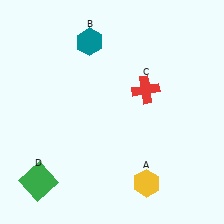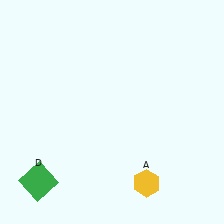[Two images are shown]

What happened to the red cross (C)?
The red cross (C) was removed in Image 2. It was in the top-right area of Image 1.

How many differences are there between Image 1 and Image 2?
There are 2 differences between the two images.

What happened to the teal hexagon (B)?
The teal hexagon (B) was removed in Image 2. It was in the top-left area of Image 1.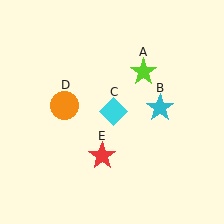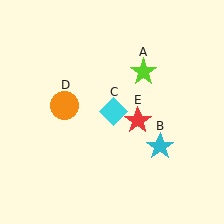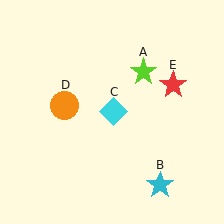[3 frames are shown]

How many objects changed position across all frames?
2 objects changed position: cyan star (object B), red star (object E).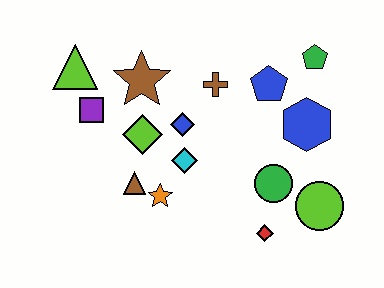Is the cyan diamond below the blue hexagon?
Yes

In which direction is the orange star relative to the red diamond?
The orange star is to the left of the red diamond.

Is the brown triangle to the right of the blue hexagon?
No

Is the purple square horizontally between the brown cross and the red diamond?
No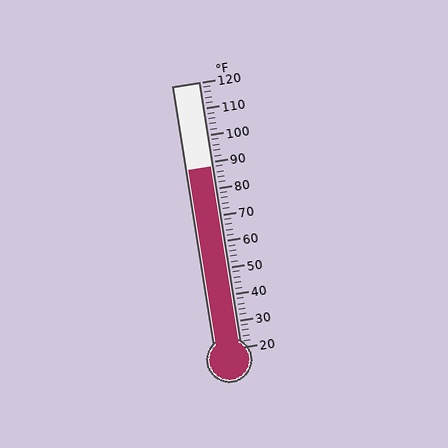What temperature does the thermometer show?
The thermometer shows approximately 88°F.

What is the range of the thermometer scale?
The thermometer scale ranges from 20°F to 120°F.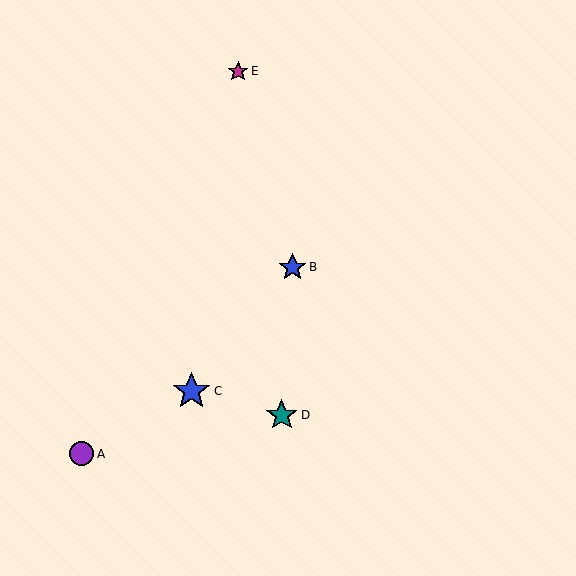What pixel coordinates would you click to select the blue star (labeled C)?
Click at (192, 391) to select the blue star C.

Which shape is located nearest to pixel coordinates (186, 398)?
The blue star (labeled C) at (192, 391) is nearest to that location.